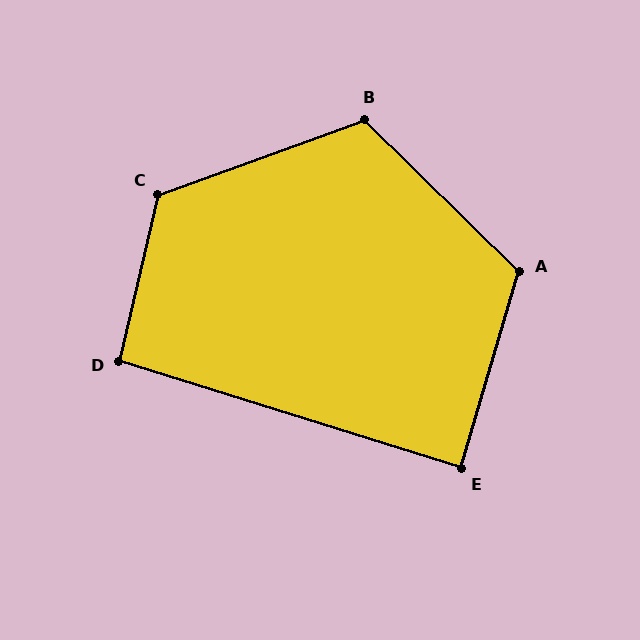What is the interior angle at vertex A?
Approximately 118 degrees (obtuse).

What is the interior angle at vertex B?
Approximately 116 degrees (obtuse).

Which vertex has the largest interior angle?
C, at approximately 123 degrees.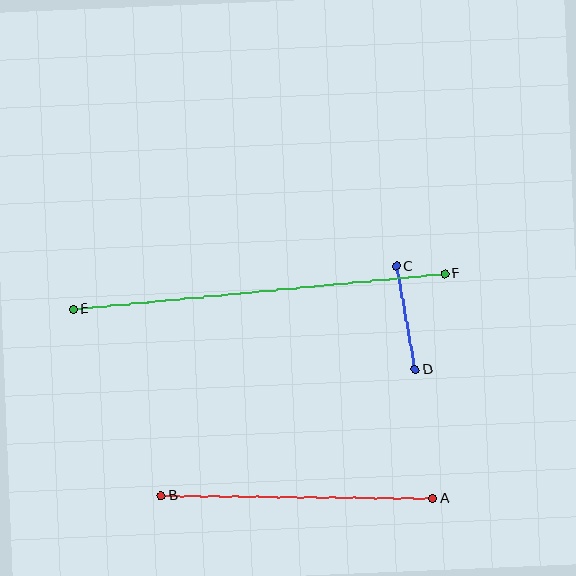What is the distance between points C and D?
The distance is approximately 105 pixels.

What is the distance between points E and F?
The distance is approximately 373 pixels.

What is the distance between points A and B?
The distance is approximately 271 pixels.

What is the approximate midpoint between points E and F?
The midpoint is at approximately (259, 291) pixels.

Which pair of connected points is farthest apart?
Points E and F are farthest apart.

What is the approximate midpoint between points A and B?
The midpoint is at approximately (297, 497) pixels.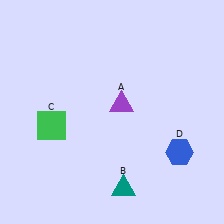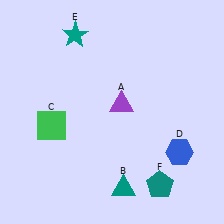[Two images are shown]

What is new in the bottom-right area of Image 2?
A teal pentagon (F) was added in the bottom-right area of Image 2.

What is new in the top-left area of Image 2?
A teal star (E) was added in the top-left area of Image 2.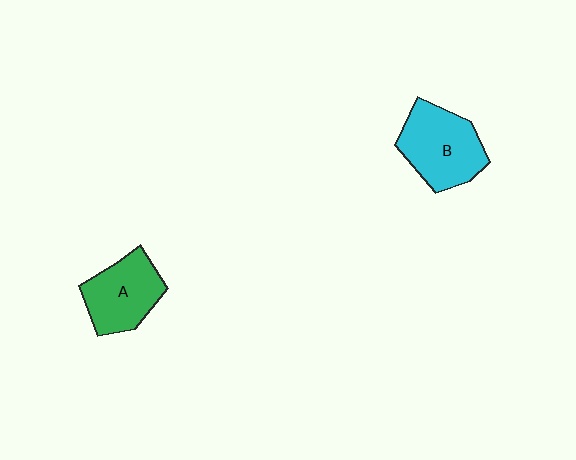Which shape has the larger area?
Shape B (cyan).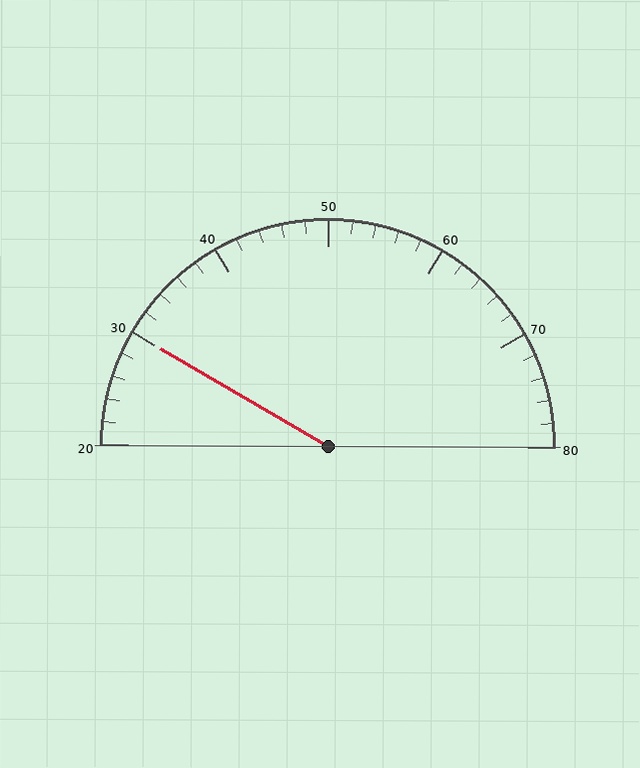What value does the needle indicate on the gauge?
The needle indicates approximately 30.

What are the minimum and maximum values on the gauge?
The gauge ranges from 20 to 80.